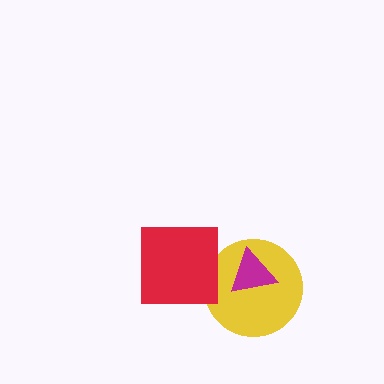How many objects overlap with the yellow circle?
2 objects overlap with the yellow circle.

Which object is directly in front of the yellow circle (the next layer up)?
The red square is directly in front of the yellow circle.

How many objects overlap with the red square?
1 object overlaps with the red square.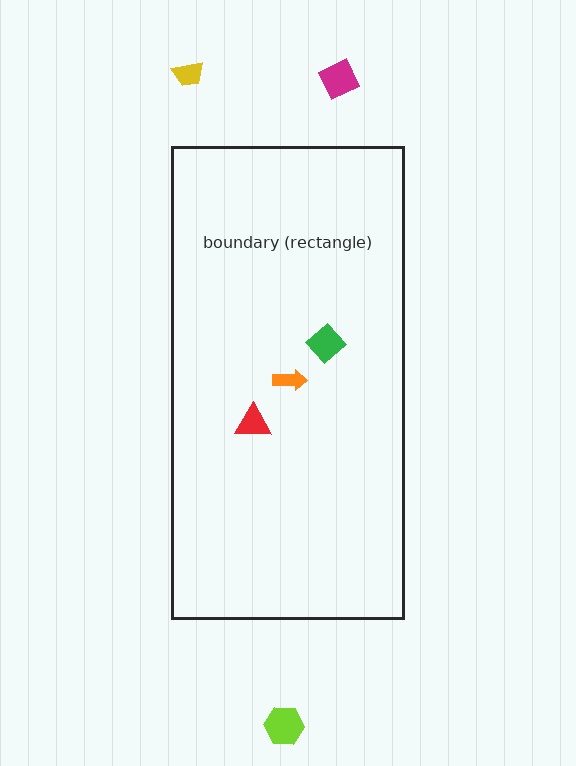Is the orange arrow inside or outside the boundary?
Inside.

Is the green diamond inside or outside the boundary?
Inside.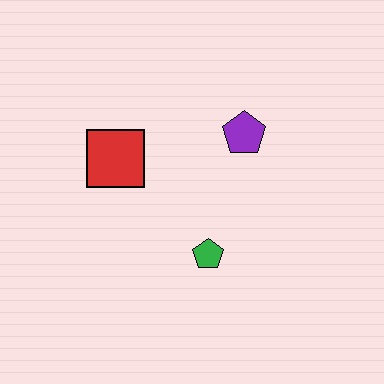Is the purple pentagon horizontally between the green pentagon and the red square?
No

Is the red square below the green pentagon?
No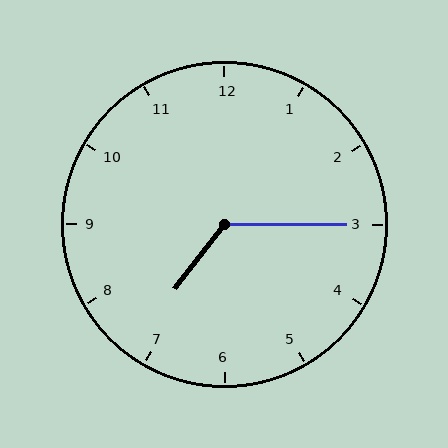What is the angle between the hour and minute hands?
Approximately 128 degrees.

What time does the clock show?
7:15.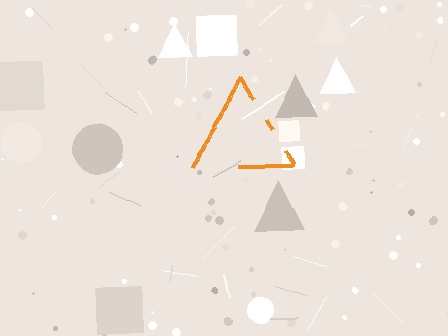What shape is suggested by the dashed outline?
The dashed outline suggests a triangle.